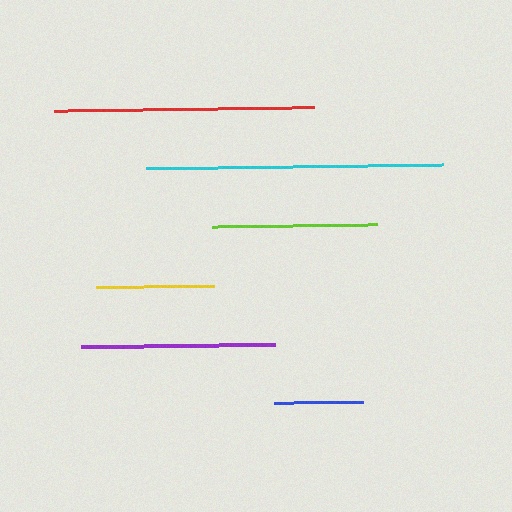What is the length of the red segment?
The red segment is approximately 260 pixels long.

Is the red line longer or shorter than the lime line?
The red line is longer than the lime line.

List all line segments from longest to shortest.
From longest to shortest: cyan, red, purple, lime, yellow, blue.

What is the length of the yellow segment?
The yellow segment is approximately 118 pixels long.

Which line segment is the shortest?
The blue line is the shortest at approximately 90 pixels.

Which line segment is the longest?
The cyan line is the longest at approximately 297 pixels.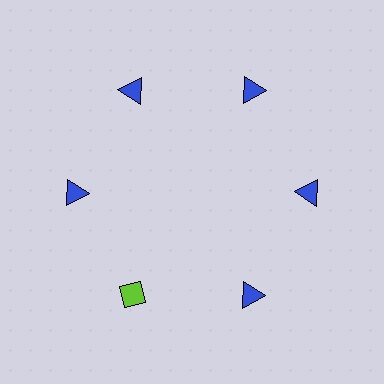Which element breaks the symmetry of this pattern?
The lime diamond at roughly the 7 o'clock position breaks the symmetry. All other shapes are blue triangles.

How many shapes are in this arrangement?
There are 6 shapes arranged in a ring pattern.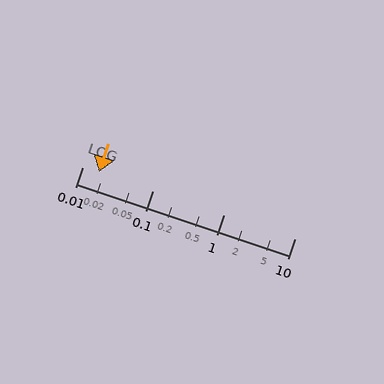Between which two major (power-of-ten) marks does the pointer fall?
The pointer is between 0.01 and 0.1.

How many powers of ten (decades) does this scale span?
The scale spans 3 decades, from 0.01 to 10.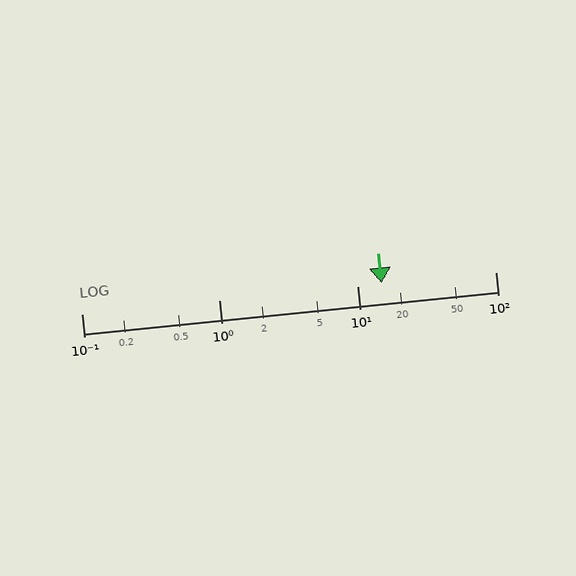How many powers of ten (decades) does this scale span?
The scale spans 3 decades, from 0.1 to 100.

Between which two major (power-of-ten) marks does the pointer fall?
The pointer is between 10 and 100.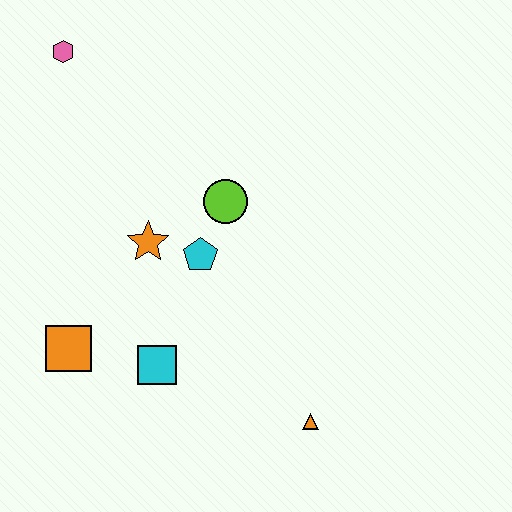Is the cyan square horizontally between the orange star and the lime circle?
Yes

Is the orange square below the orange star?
Yes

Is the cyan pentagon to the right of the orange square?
Yes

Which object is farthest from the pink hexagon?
The orange triangle is farthest from the pink hexagon.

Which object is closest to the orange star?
The cyan pentagon is closest to the orange star.